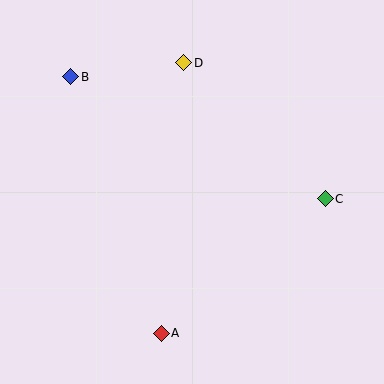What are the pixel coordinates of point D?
Point D is at (183, 63).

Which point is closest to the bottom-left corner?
Point A is closest to the bottom-left corner.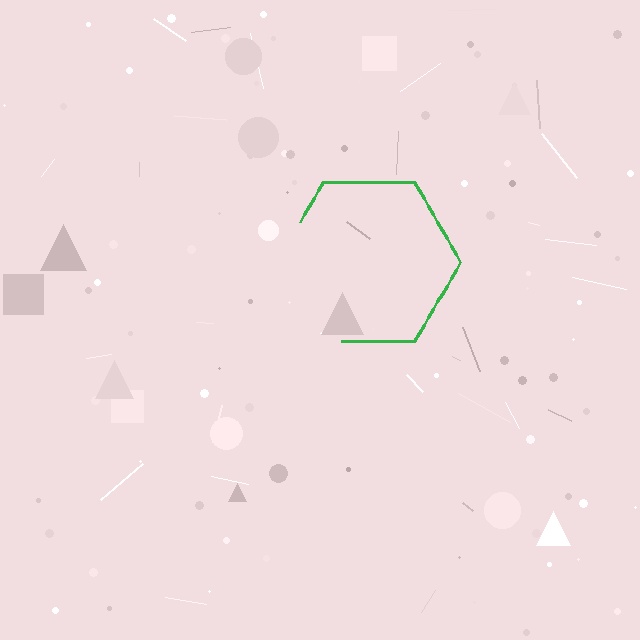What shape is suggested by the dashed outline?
The dashed outline suggests a hexagon.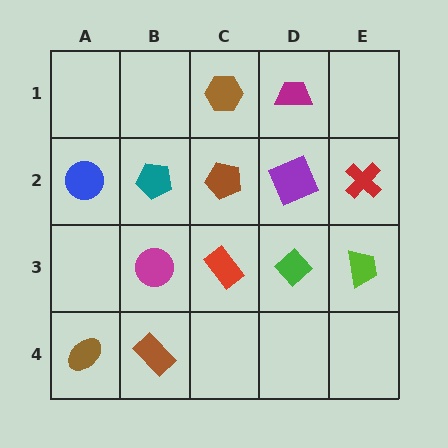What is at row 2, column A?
A blue circle.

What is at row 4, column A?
A brown ellipse.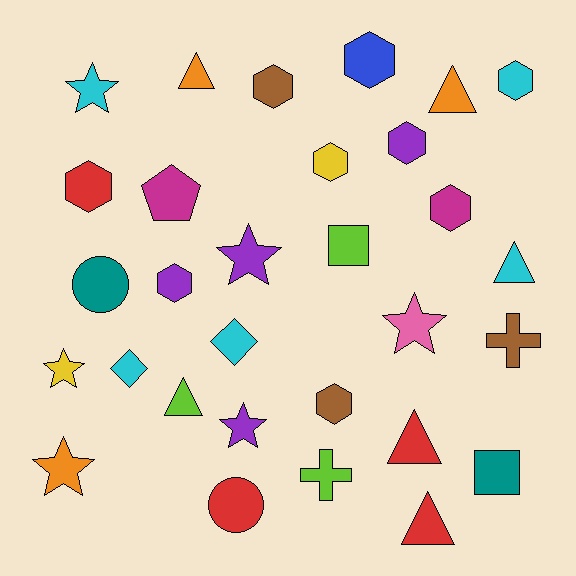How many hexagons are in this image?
There are 9 hexagons.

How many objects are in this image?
There are 30 objects.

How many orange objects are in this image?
There are 3 orange objects.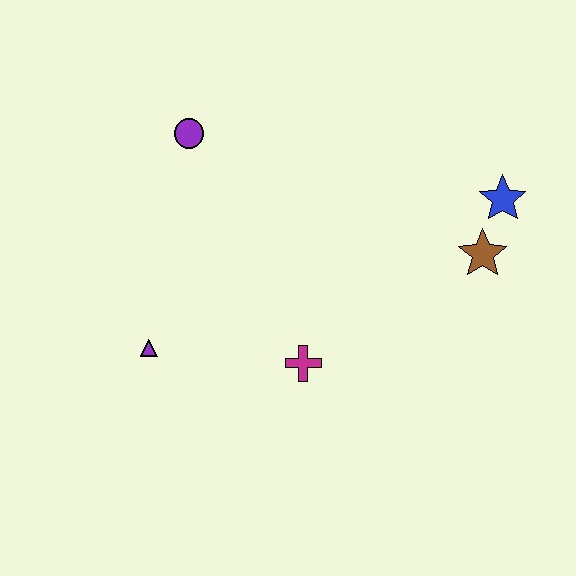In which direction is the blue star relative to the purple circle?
The blue star is to the right of the purple circle.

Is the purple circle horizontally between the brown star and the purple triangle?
Yes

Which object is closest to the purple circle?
The purple triangle is closest to the purple circle.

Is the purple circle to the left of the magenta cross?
Yes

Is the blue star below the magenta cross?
No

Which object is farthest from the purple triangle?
The blue star is farthest from the purple triangle.